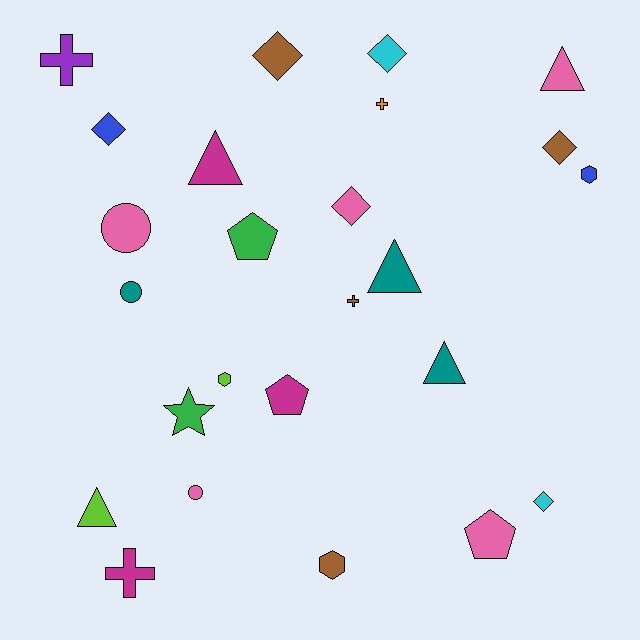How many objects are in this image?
There are 25 objects.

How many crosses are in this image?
There are 4 crosses.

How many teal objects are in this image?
There are 3 teal objects.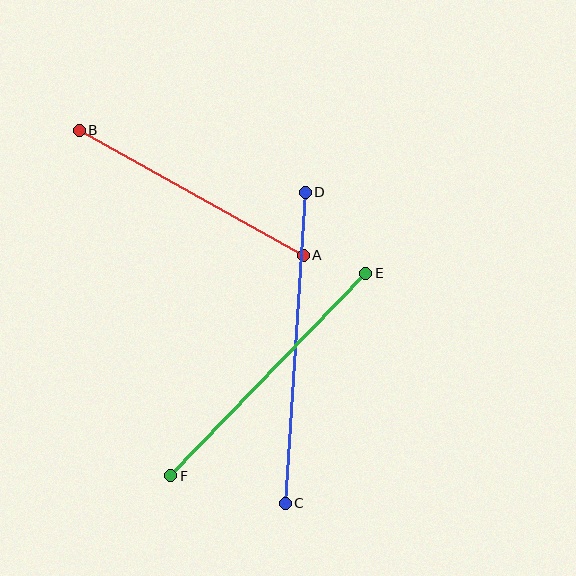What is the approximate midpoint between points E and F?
The midpoint is at approximately (268, 375) pixels.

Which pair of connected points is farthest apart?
Points C and D are farthest apart.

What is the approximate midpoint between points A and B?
The midpoint is at approximately (191, 193) pixels.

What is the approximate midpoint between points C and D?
The midpoint is at approximately (295, 348) pixels.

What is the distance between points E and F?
The distance is approximately 281 pixels.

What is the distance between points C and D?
The distance is approximately 312 pixels.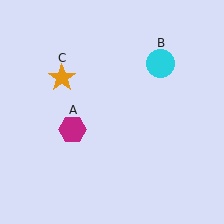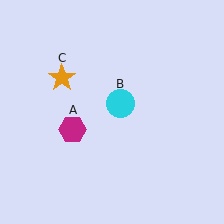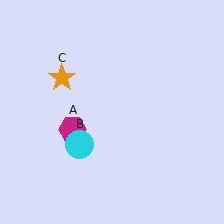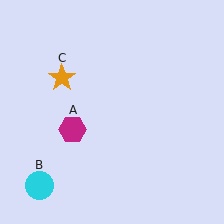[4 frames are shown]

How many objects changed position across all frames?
1 object changed position: cyan circle (object B).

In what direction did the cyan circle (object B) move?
The cyan circle (object B) moved down and to the left.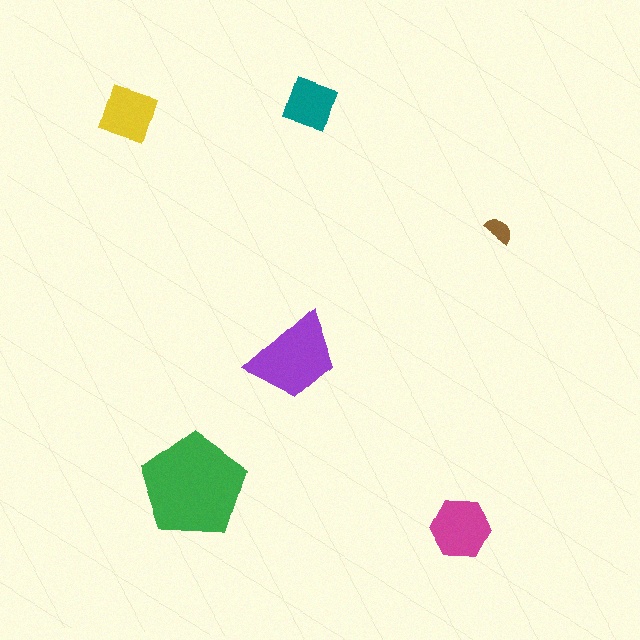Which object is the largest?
The green pentagon.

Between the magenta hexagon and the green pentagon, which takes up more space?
The green pentagon.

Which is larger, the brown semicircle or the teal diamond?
The teal diamond.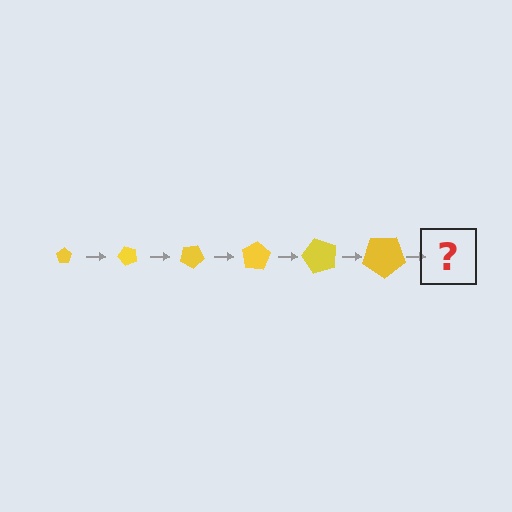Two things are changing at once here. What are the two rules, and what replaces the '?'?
The two rules are that the pentagon grows larger each step and it rotates 50 degrees each step. The '?' should be a pentagon, larger than the previous one and rotated 300 degrees from the start.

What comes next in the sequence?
The next element should be a pentagon, larger than the previous one and rotated 300 degrees from the start.